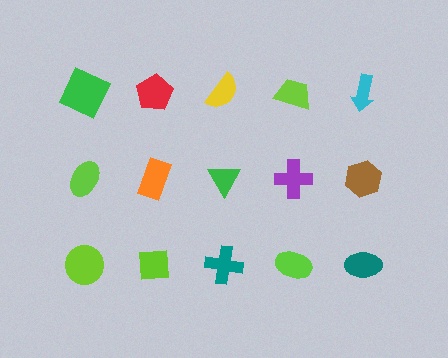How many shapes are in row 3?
5 shapes.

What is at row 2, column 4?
A purple cross.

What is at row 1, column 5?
A cyan arrow.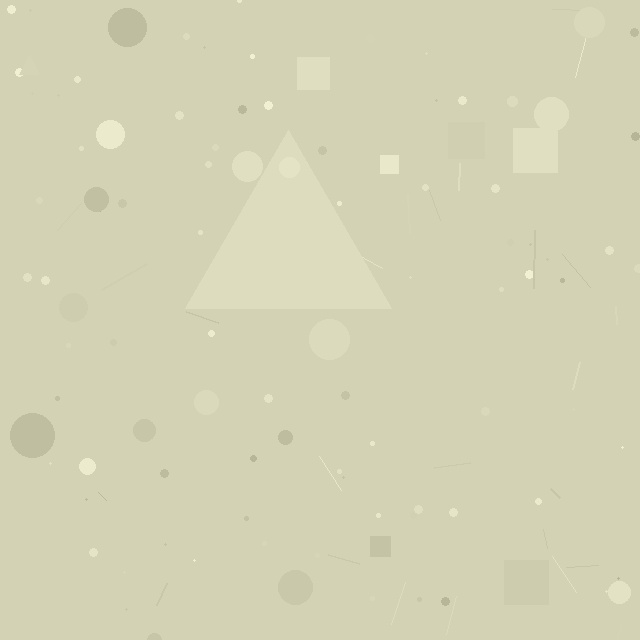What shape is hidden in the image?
A triangle is hidden in the image.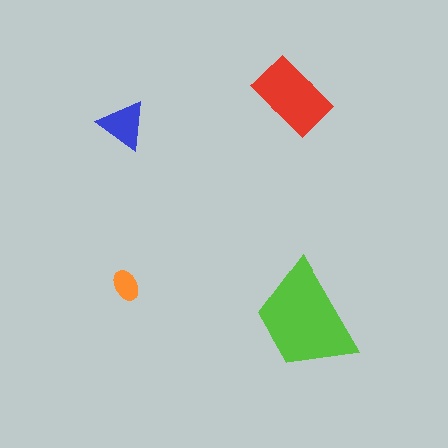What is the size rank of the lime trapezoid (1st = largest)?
1st.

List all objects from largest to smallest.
The lime trapezoid, the red rectangle, the blue triangle, the orange ellipse.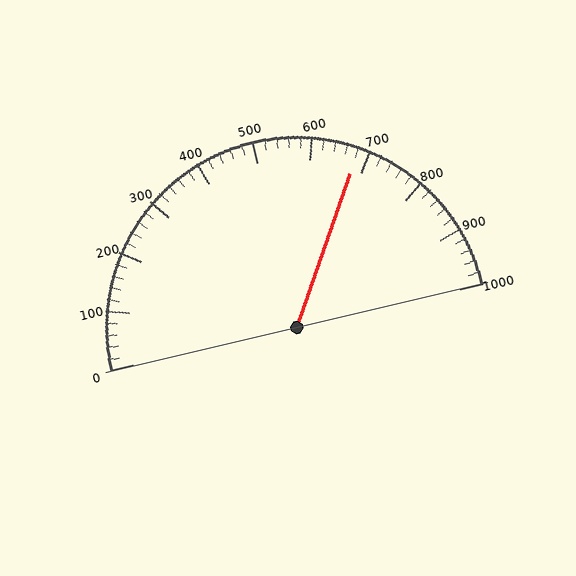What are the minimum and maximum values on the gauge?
The gauge ranges from 0 to 1000.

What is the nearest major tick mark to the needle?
The nearest major tick mark is 700.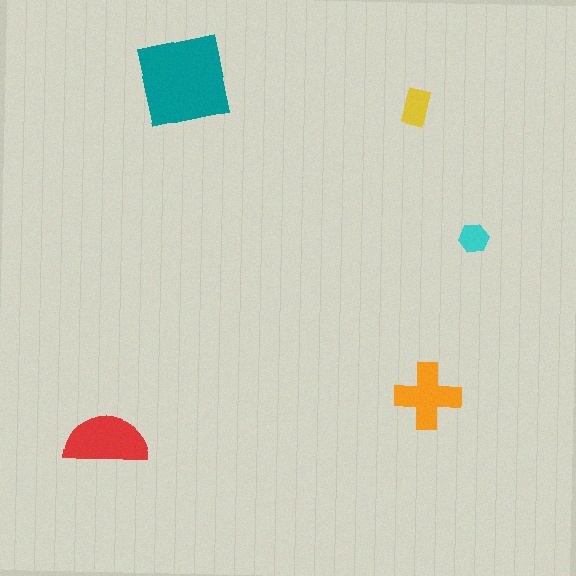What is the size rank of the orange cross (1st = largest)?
3rd.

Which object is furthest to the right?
The cyan hexagon is rightmost.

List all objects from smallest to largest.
The cyan hexagon, the yellow rectangle, the orange cross, the red semicircle, the teal square.